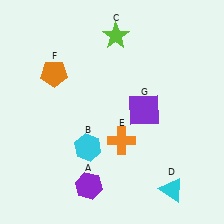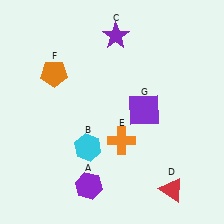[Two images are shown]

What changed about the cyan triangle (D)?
In Image 1, D is cyan. In Image 2, it changed to red.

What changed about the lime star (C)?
In Image 1, C is lime. In Image 2, it changed to purple.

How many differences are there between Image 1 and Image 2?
There are 2 differences between the two images.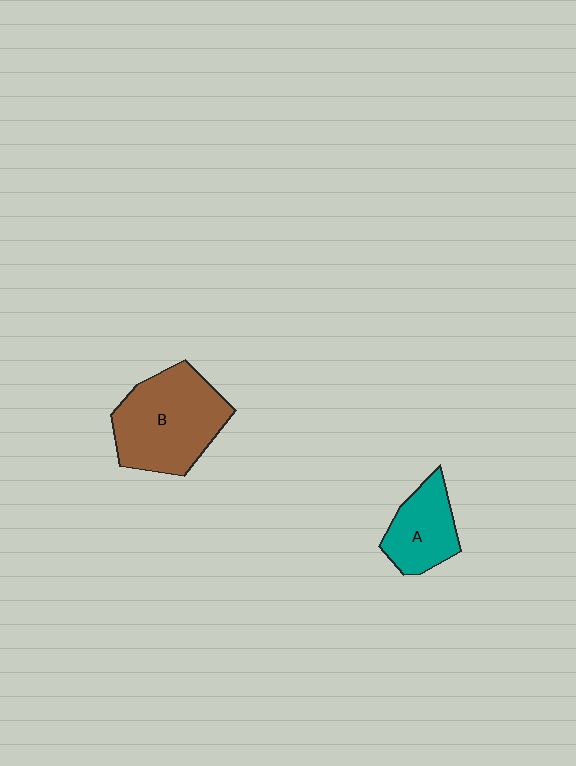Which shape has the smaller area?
Shape A (teal).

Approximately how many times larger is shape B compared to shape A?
Approximately 1.8 times.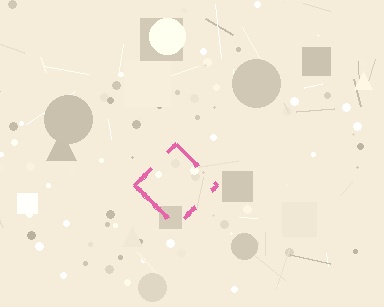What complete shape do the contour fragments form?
The contour fragments form a diamond.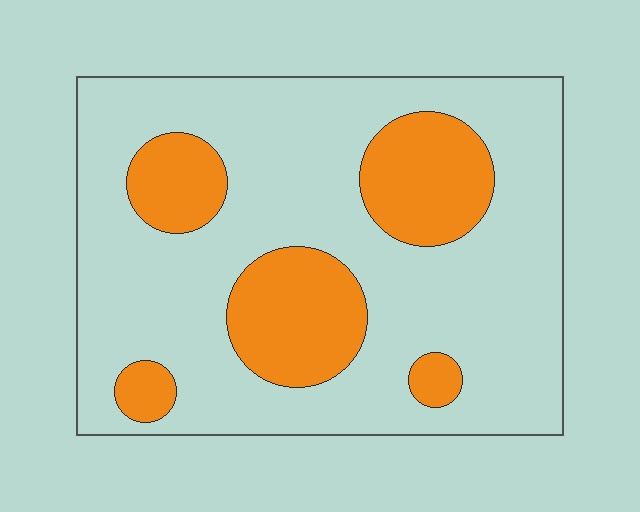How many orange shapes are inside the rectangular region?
5.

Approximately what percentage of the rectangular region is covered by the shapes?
Approximately 25%.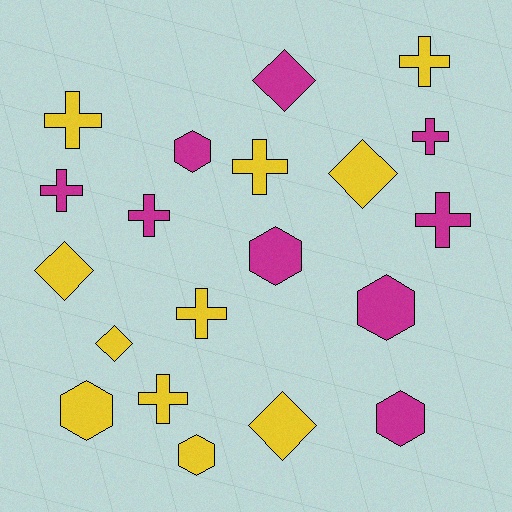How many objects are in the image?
There are 20 objects.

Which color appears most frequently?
Yellow, with 11 objects.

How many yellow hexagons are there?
There are 2 yellow hexagons.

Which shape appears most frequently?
Cross, with 9 objects.